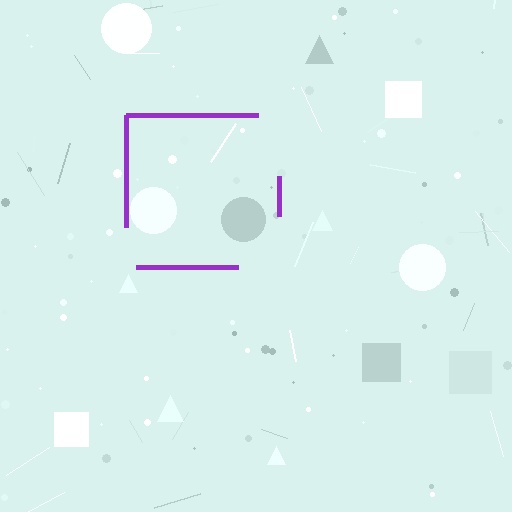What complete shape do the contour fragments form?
The contour fragments form a square.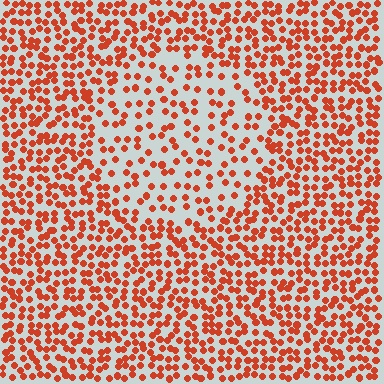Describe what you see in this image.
The image contains small red elements arranged at two different densities. A circle-shaped region is visible where the elements are less densely packed than the surrounding area.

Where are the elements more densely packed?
The elements are more densely packed outside the circle boundary.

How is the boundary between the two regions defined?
The boundary is defined by a change in element density (approximately 1.9x ratio). All elements are the same color, size, and shape.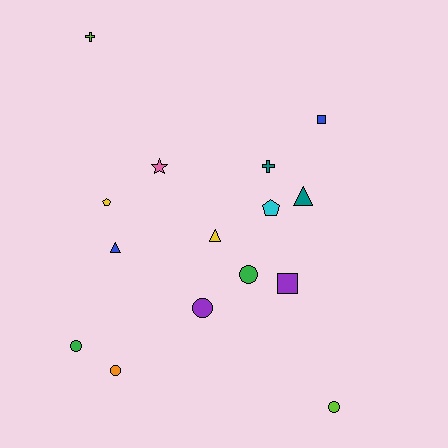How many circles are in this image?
There are 5 circles.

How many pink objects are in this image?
There is 1 pink object.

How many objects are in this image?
There are 15 objects.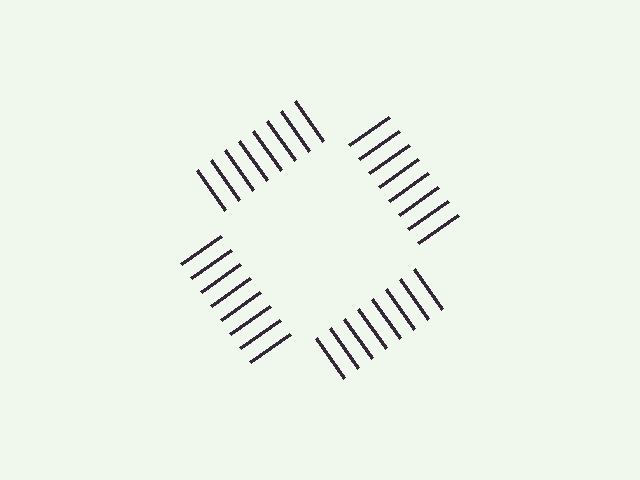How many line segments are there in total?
32 — 8 along each of the 4 edges.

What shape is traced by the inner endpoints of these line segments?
An illusory square — the line segments terminate on its edges but no continuous stroke is drawn.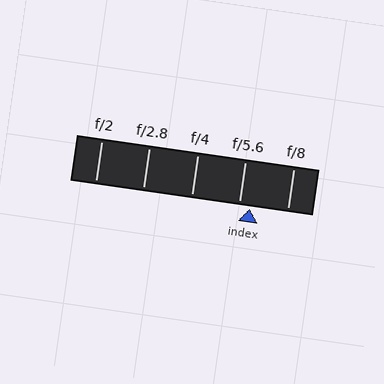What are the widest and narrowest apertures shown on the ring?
The widest aperture shown is f/2 and the narrowest is f/8.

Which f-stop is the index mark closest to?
The index mark is closest to f/5.6.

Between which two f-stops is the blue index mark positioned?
The index mark is between f/5.6 and f/8.